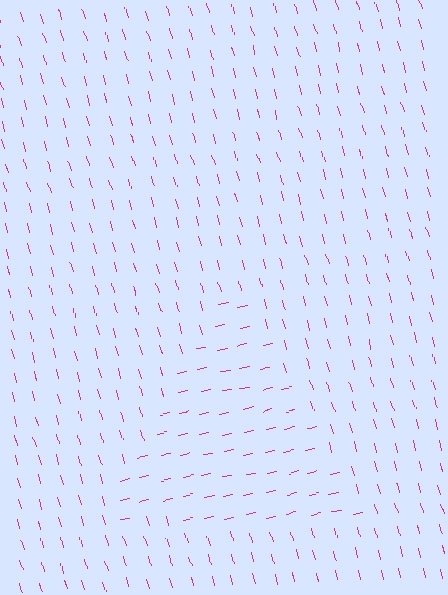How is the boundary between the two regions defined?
The boundary is defined purely by a change in line orientation (approximately 88 degrees difference). All lines are the same color and thickness.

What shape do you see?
I see a triangle.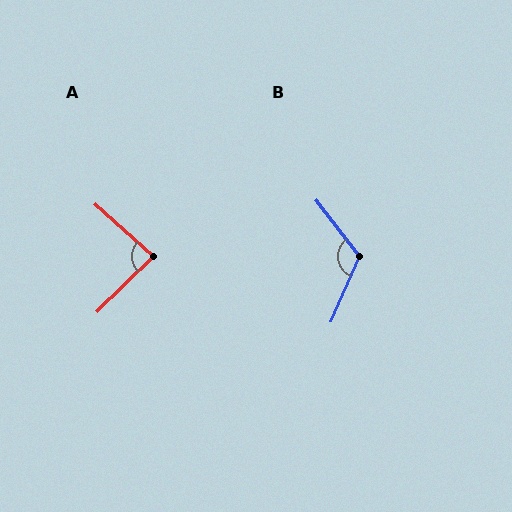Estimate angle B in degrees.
Approximately 119 degrees.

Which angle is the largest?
B, at approximately 119 degrees.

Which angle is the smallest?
A, at approximately 86 degrees.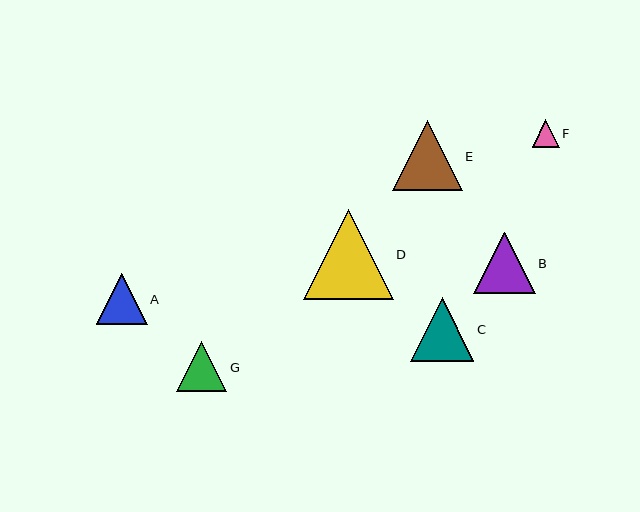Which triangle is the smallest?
Triangle F is the smallest with a size of approximately 27 pixels.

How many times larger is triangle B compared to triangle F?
Triangle B is approximately 2.3 times the size of triangle F.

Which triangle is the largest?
Triangle D is the largest with a size of approximately 90 pixels.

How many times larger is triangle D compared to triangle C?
Triangle D is approximately 1.4 times the size of triangle C.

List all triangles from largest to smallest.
From largest to smallest: D, E, C, B, A, G, F.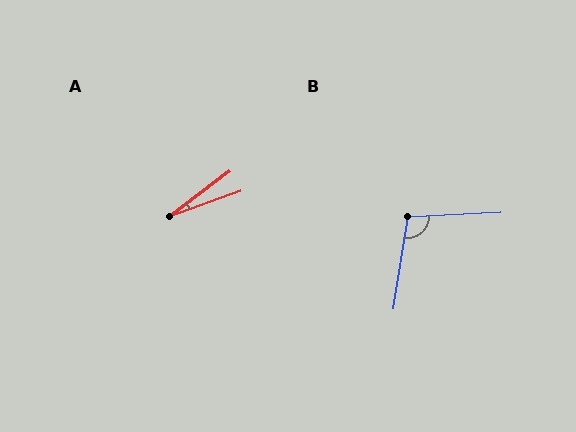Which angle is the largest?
B, at approximately 101 degrees.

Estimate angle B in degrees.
Approximately 101 degrees.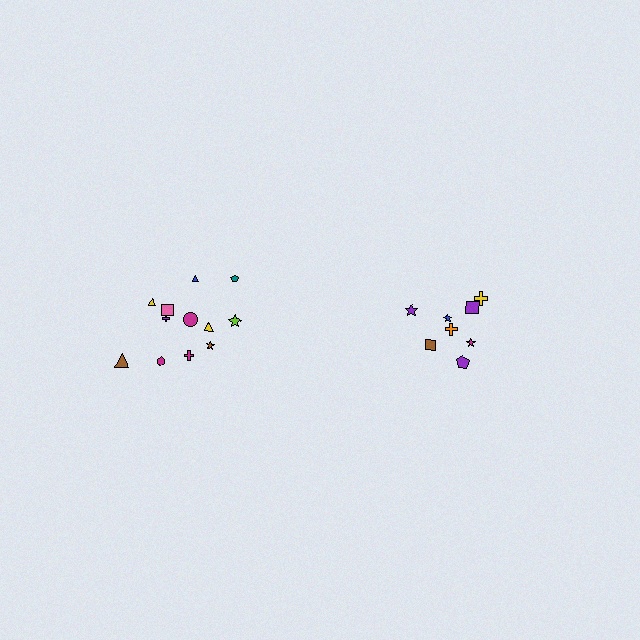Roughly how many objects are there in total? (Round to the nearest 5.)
Roughly 20 objects in total.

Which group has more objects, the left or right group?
The left group.